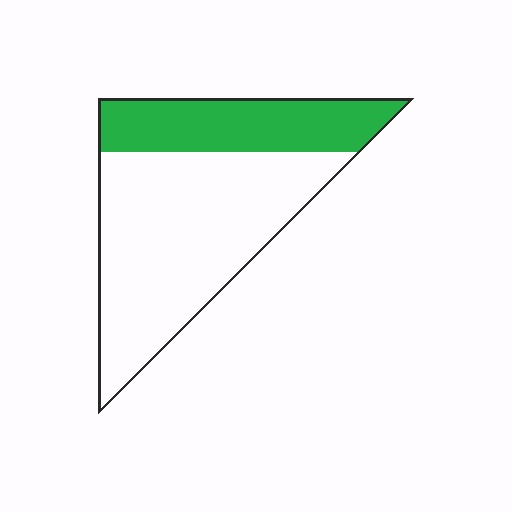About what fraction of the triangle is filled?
About one third (1/3).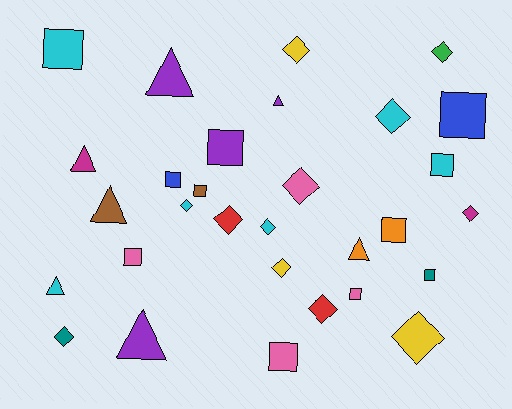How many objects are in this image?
There are 30 objects.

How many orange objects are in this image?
There are 2 orange objects.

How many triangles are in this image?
There are 7 triangles.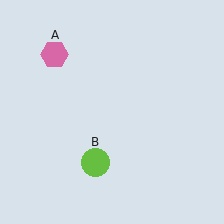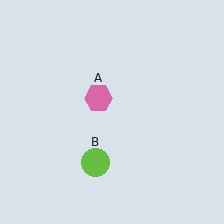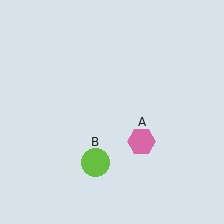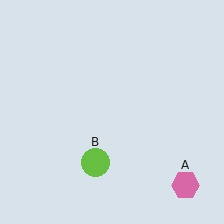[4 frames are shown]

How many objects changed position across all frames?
1 object changed position: pink hexagon (object A).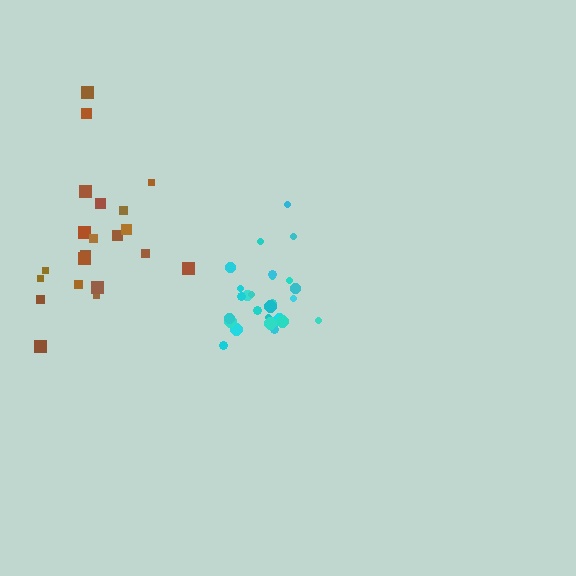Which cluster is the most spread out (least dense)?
Brown.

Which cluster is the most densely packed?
Cyan.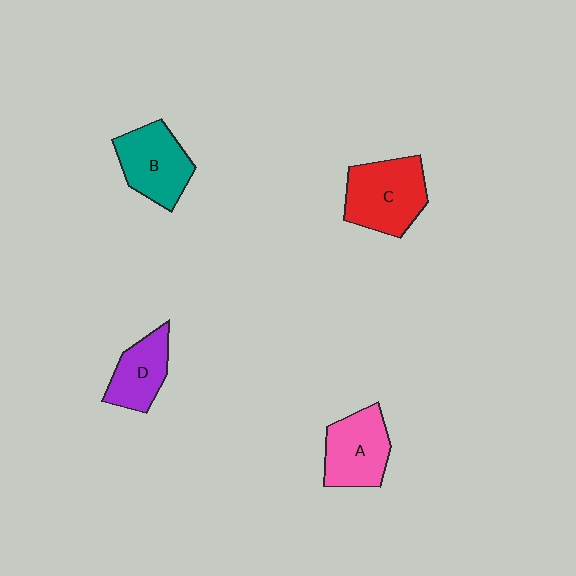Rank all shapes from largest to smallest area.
From largest to smallest: C (red), B (teal), A (pink), D (purple).